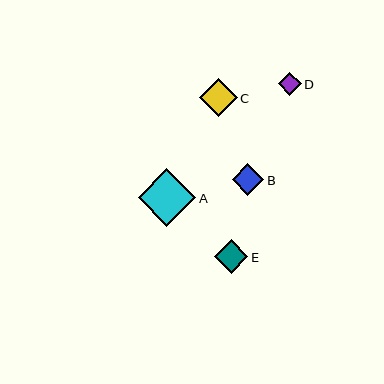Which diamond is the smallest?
Diamond D is the smallest with a size of approximately 23 pixels.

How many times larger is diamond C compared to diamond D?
Diamond C is approximately 1.6 times the size of diamond D.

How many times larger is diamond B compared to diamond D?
Diamond B is approximately 1.4 times the size of diamond D.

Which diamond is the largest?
Diamond A is the largest with a size of approximately 58 pixels.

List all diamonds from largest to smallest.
From largest to smallest: A, C, E, B, D.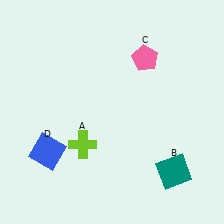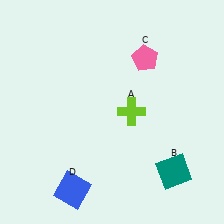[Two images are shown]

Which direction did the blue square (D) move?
The blue square (D) moved down.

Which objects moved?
The objects that moved are: the lime cross (A), the blue square (D).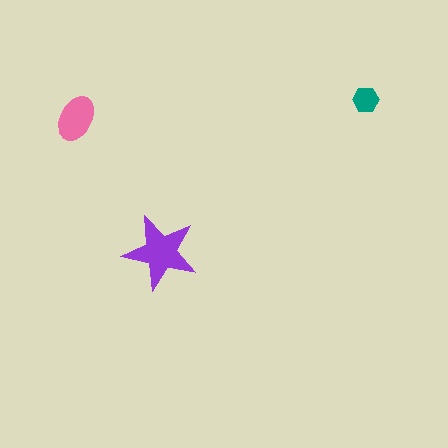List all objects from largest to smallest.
The purple star, the pink ellipse, the teal hexagon.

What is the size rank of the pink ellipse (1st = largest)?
2nd.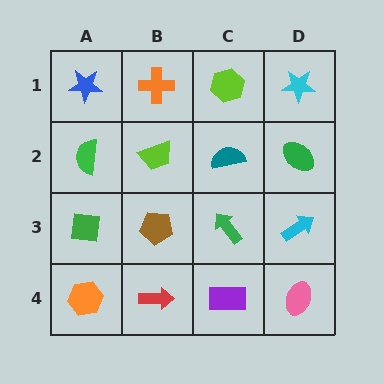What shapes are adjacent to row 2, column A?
A blue star (row 1, column A), a green square (row 3, column A), a lime trapezoid (row 2, column B).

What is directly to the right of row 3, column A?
A brown pentagon.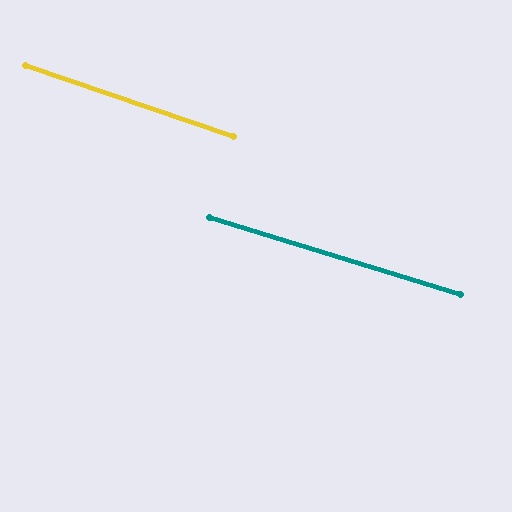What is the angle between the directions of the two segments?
Approximately 2 degrees.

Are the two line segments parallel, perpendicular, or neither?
Parallel — their directions differ by only 1.7°.